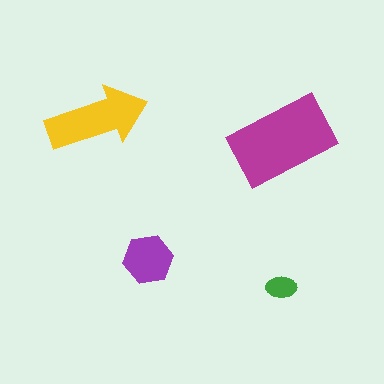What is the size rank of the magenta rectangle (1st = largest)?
1st.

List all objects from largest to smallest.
The magenta rectangle, the yellow arrow, the purple hexagon, the green ellipse.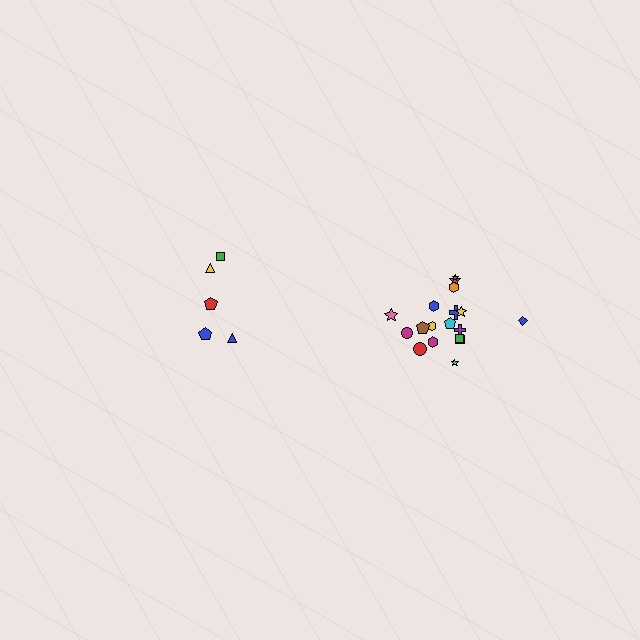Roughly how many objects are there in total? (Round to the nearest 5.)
Roughly 25 objects in total.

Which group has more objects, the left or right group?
The right group.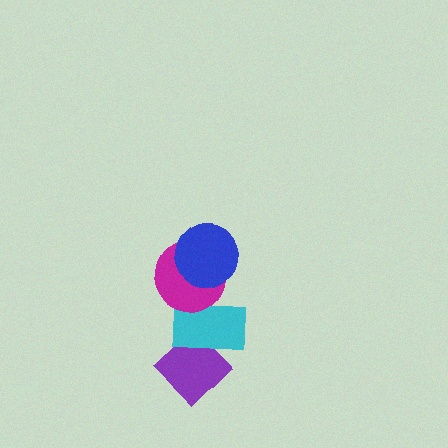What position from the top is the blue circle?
The blue circle is 1st from the top.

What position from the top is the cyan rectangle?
The cyan rectangle is 3rd from the top.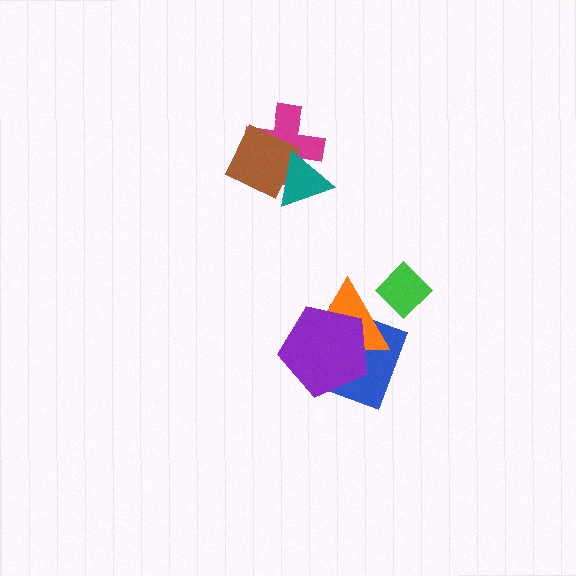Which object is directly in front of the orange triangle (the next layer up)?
The green diamond is directly in front of the orange triangle.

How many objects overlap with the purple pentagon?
2 objects overlap with the purple pentagon.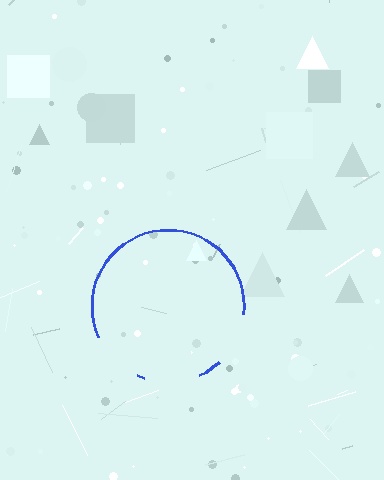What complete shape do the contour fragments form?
The contour fragments form a circle.